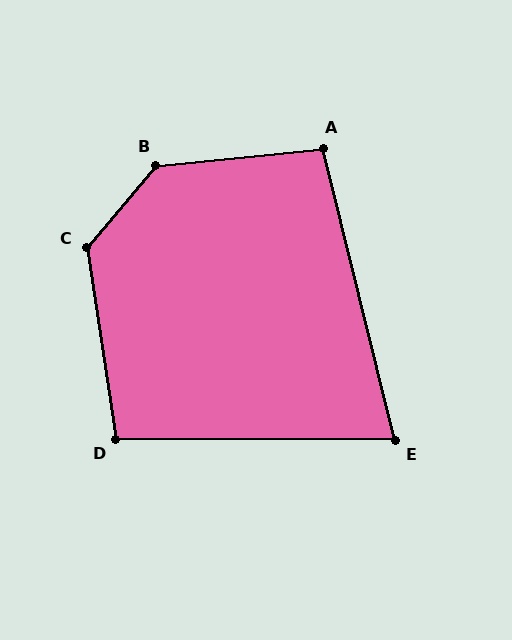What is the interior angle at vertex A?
Approximately 98 degrees (obtuse).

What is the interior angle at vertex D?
Approximately 99 degrees (obtuse).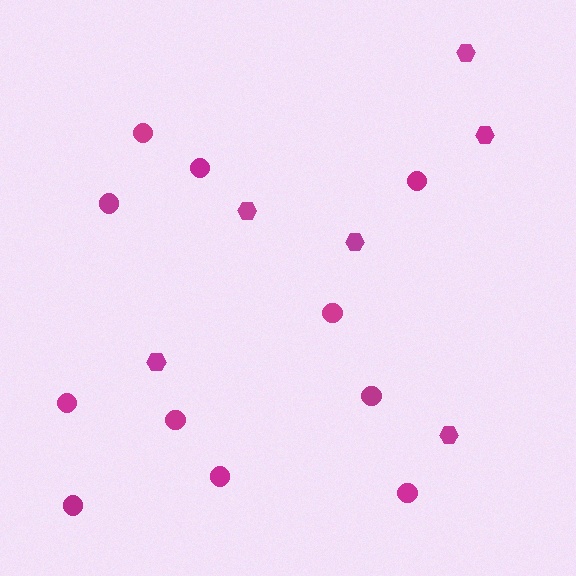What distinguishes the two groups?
There are 2 groups: one group of circles (11) and one group of hexagons (6).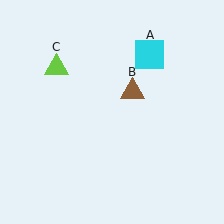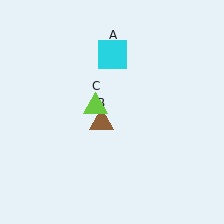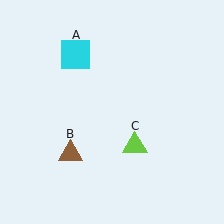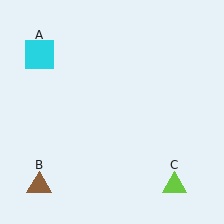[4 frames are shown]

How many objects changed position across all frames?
3 objects changed position: cyan square (object A), brown triangle (object B), lime triangle (object C).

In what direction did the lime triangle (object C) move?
The lime triangle (object C) moved down and to the right.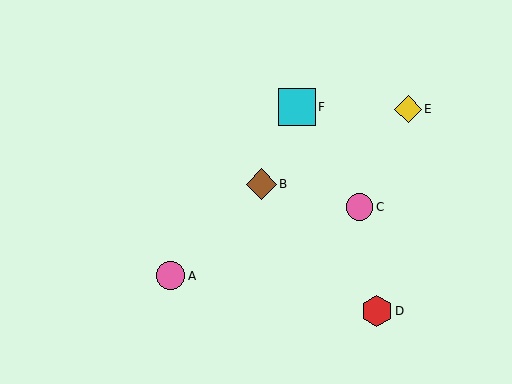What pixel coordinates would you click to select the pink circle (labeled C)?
Click at (360, 207) to select the pink circle C.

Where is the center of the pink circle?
The center of the pink circle is at (170, 276).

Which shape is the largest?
The cyan square (labeled F) is the largest.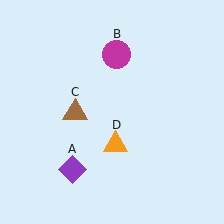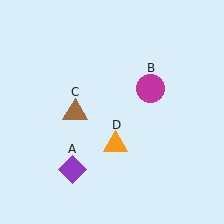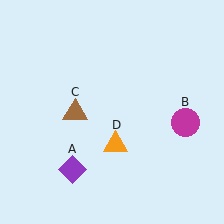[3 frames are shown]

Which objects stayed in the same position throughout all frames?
Purple diamond (object A) and brown triangle (object C) and orange triangle (object D) remained stationary.